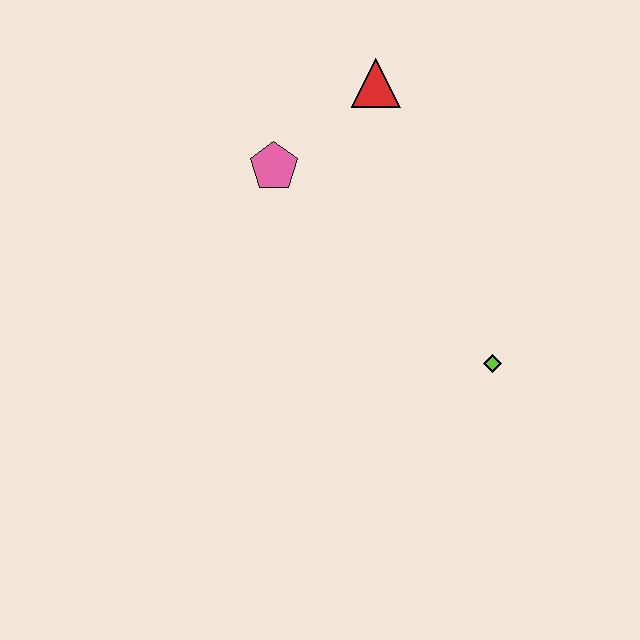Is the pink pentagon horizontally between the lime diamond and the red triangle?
No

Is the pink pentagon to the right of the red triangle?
No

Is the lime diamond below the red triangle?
Yes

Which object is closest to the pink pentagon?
The red triangle is closest to the pink pentagon.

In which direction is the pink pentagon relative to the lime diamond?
The pink pentagon is to the left of the lime diamond.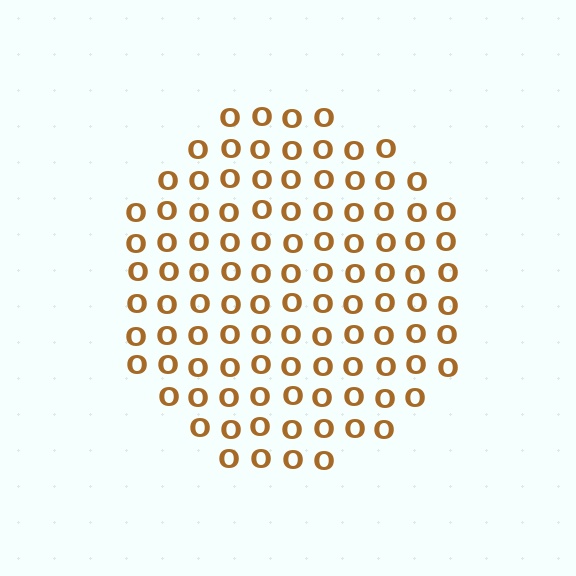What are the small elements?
The small elements are letter O's.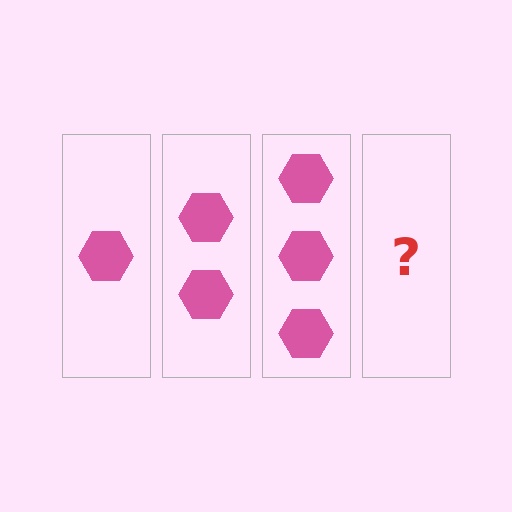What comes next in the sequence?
The next element should be 4 hexagons.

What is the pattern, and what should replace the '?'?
The pattern is that each step adds one more hexagon. The '?' should be 4 hexagons.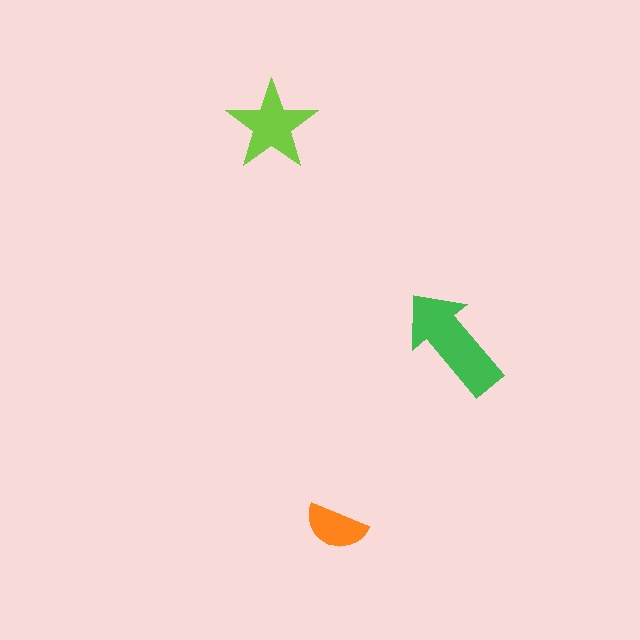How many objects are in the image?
There are 3 objects in the image.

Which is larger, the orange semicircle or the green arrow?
The green arrow.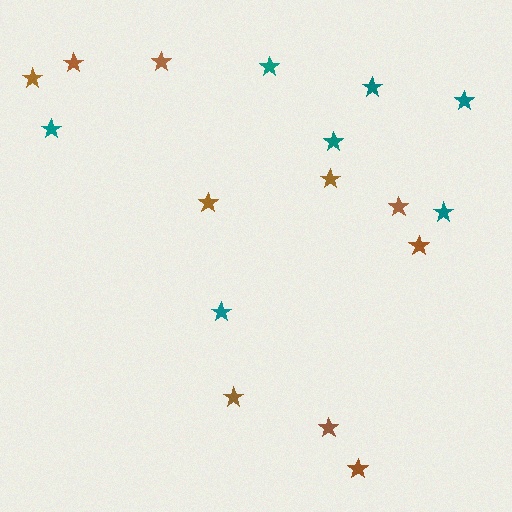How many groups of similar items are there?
There are 2 groups: one group of teal stars (7) and one group of brown stars (10).